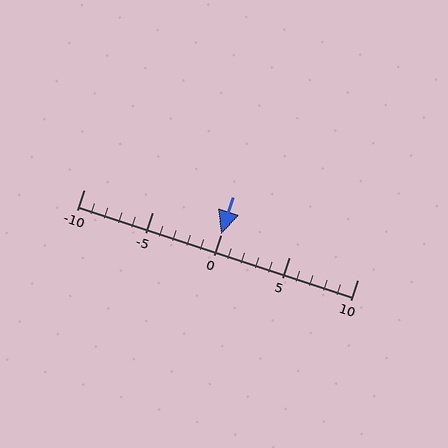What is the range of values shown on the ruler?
The ruler shows values from -10 to 10.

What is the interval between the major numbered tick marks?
The major tick marks are spaced 5 units apart.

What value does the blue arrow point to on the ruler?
The blue arrow points to approximately 0.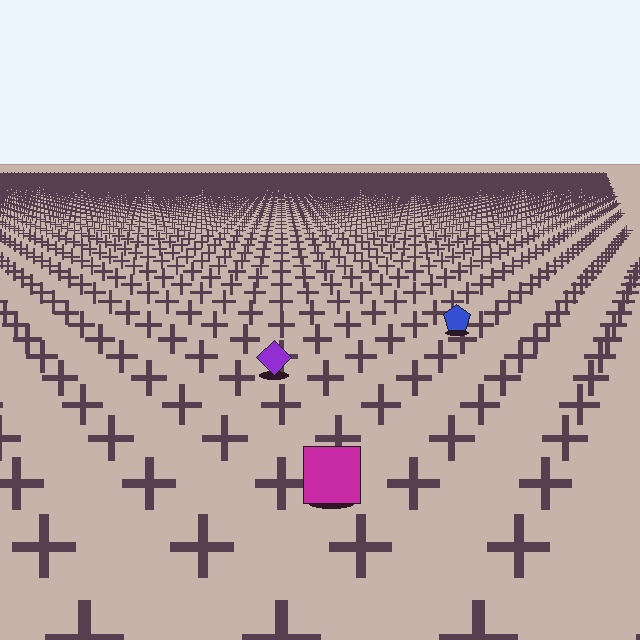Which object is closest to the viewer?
The magenta square is closest. The texture marks near it are larger and more spread out.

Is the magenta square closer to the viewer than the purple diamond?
Yes. The magenta square is closer — you can tell from the texture gradient: the ground texture is coarser near it.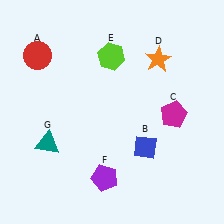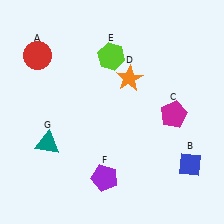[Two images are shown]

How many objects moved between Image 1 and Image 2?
2 objects moved between the two images.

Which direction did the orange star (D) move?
The orange star (D) moved left.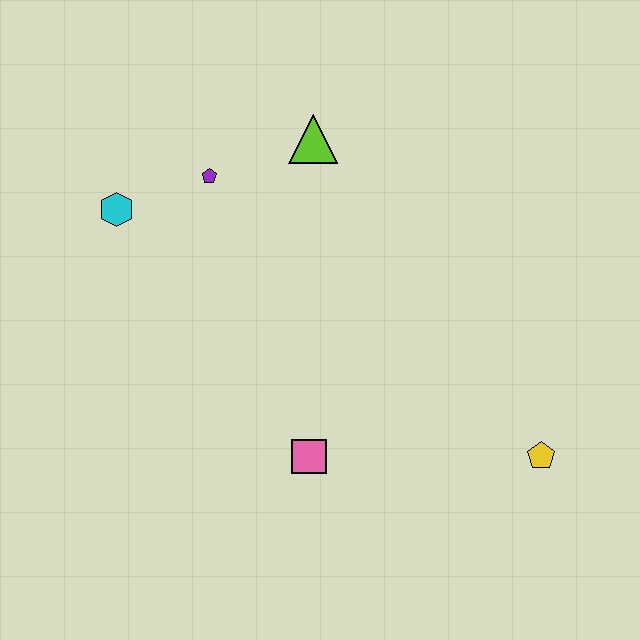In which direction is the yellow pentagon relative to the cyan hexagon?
The yellow pentagon is to the right of the cyan hexagon.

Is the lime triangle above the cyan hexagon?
Yes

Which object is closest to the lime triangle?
The purple pentagon is closest to the lime triangle.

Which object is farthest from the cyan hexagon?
The yellow pentagon is farthest from the cyan hexagon.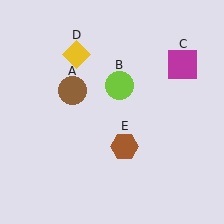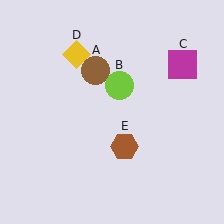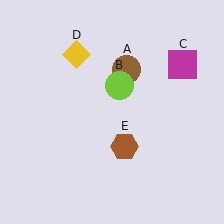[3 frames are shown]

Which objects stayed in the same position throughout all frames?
Lime circle (object B) and magenta square (object C) and yellow diamond (object D) and brown hexagon (object E) remained stationary.